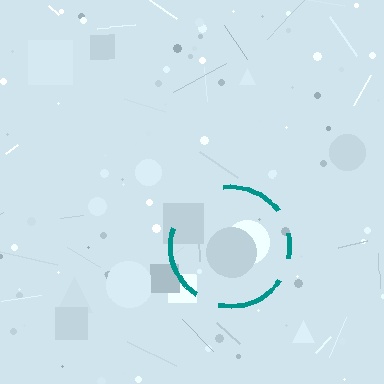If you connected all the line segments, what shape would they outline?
They would outline a circle.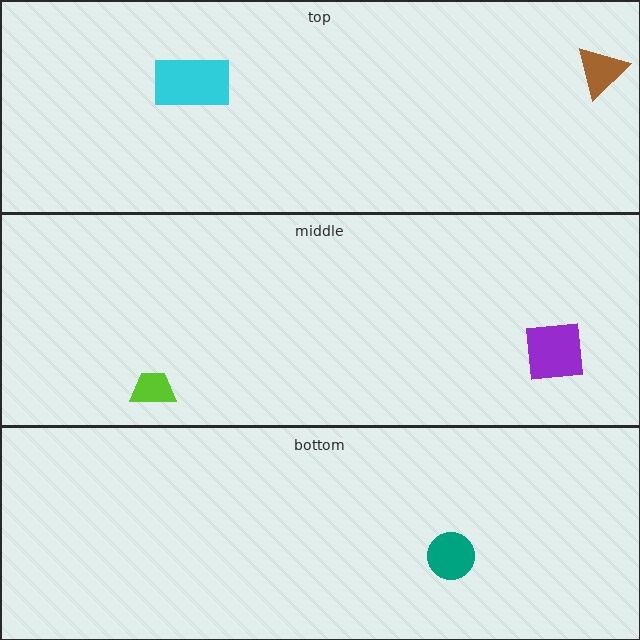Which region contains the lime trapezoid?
The middle region.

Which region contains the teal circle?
The bottom region.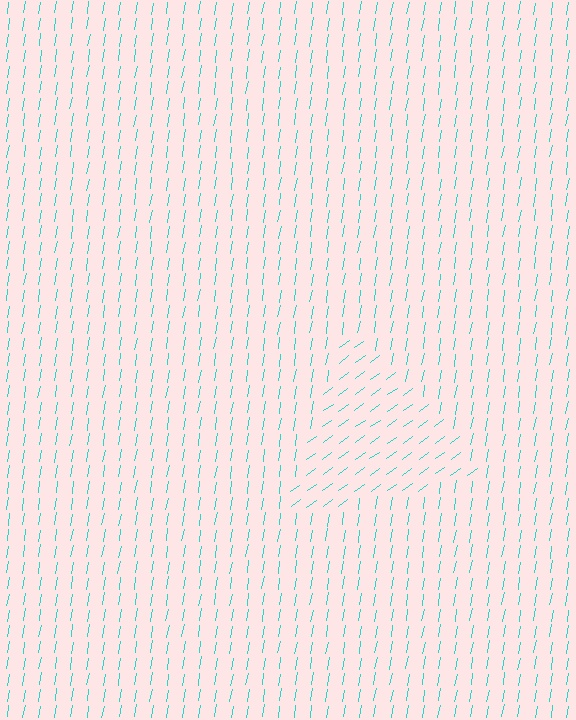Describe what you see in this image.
The image is filled with small cyan line segments. A triangle region in the image has lines oriented differently from the surrounding lines, creating a visible texture boundary.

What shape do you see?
I see a triangle.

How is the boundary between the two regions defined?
The boundary is defined purely by a change in line orientation (approximately 45 degrees difference). All lines are the same color and thickness.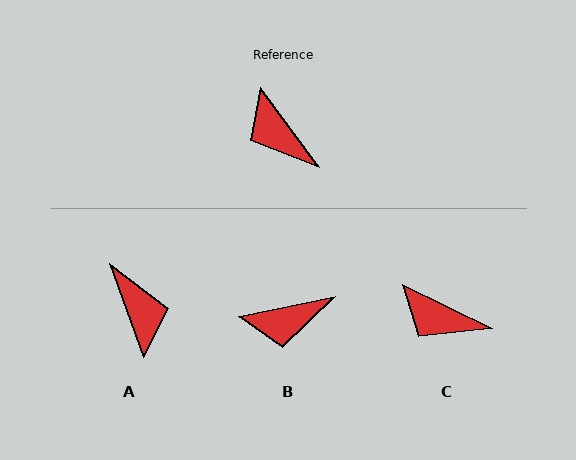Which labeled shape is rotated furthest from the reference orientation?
A, about 164 degrees away.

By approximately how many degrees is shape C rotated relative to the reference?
Approximately 27 degrees counter-clockwise.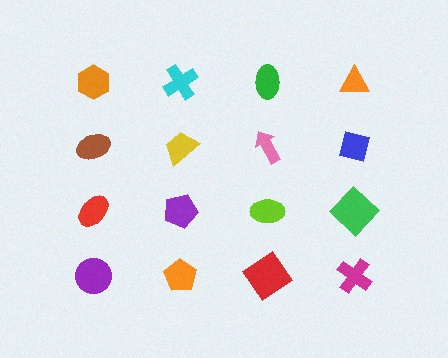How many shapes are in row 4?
4 shapes.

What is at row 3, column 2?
A purple pentagon.